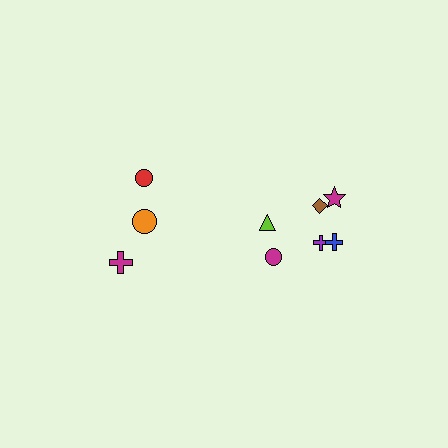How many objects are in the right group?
There are 6 objects.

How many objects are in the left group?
There are 3 objects.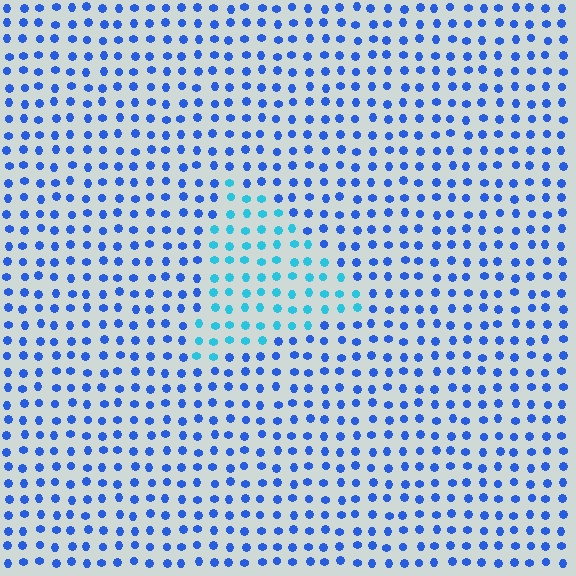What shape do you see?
I see a triangle.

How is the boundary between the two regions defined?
The boundary is defined purely by a slight shift in hue (about 34 degrees). Spacing, size, and orientation are identical on both sides.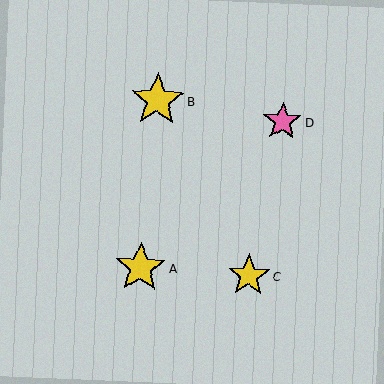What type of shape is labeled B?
Shape B is a yellow star.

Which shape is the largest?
The yellow star (labeled B) is the largest.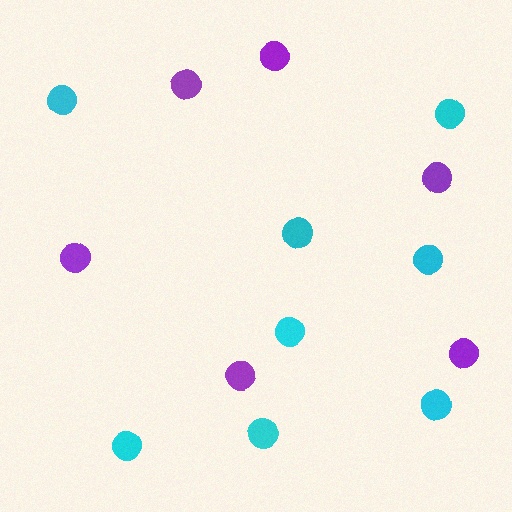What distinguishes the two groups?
There are 2 groups: one group of purple circles (6) and one group of cyan circles (8).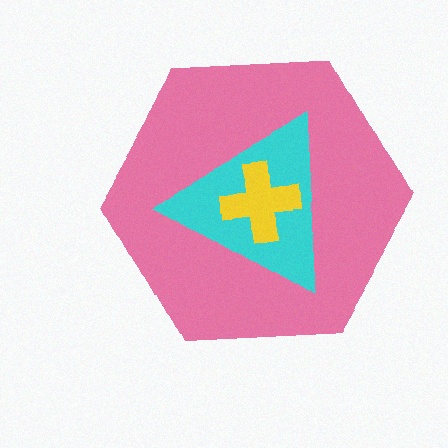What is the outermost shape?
The pink hexagon.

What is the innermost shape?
The yellow cross.